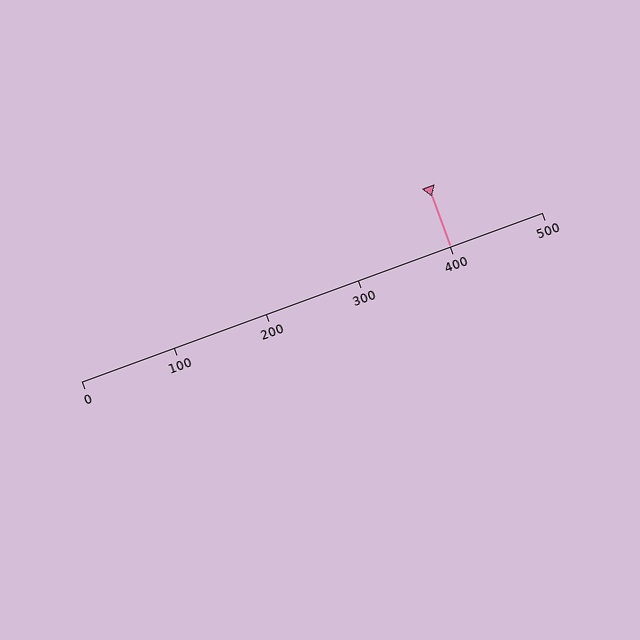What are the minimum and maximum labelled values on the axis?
The axis runs from 0 to 500.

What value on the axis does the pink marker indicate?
The marker indicates approximately 400.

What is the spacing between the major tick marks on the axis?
The major ticks are spaced 100 apart.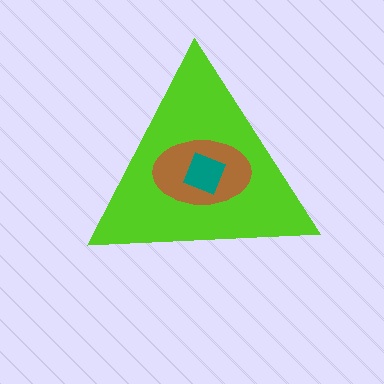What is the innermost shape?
The teal square.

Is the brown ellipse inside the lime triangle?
Yes.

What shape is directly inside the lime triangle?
The brown ellipse.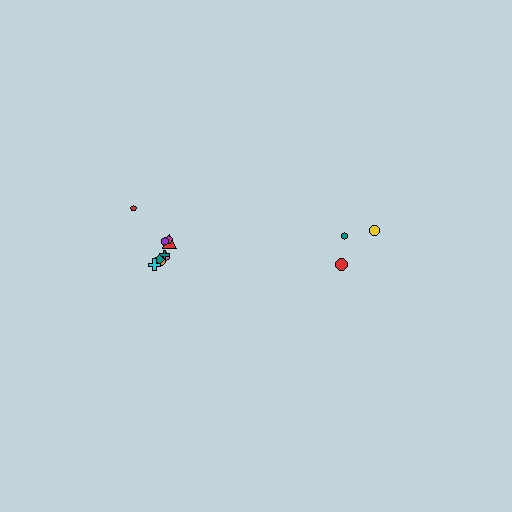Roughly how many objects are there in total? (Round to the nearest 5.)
Roughly 15 objects in total.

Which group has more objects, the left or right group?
The left group.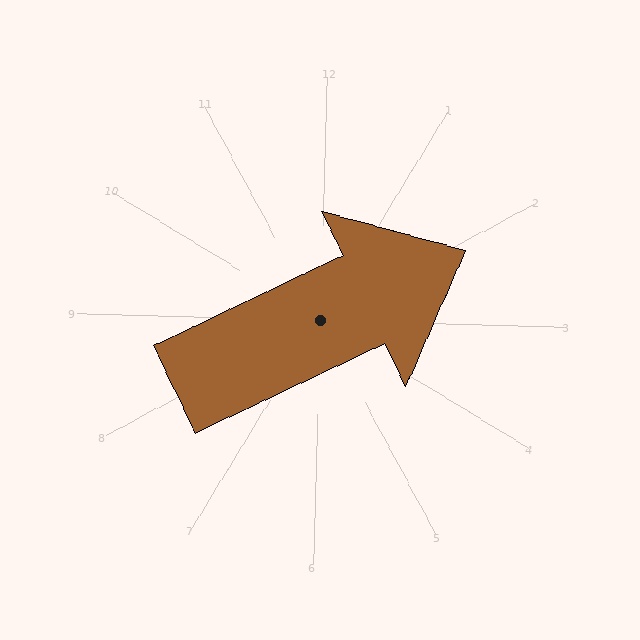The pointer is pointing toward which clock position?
Roughly 2 o'clock.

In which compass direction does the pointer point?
Northeast.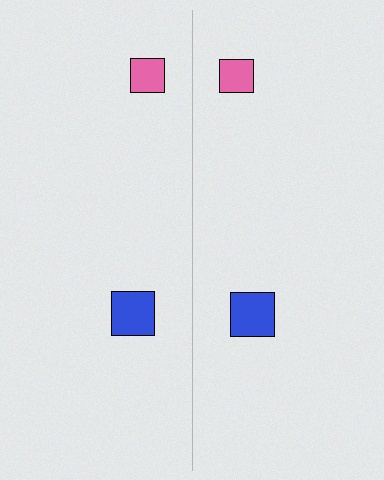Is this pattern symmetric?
Yes, this pattern has bilateral (reflection) symmetry.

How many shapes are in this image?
There are 4 shapes in this image.